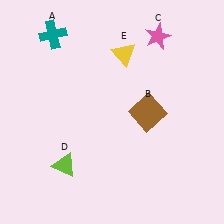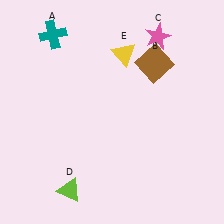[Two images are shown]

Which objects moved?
The objects that moved are: the brown square (B), the lime triangle (D).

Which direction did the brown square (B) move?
The brown square (B) moved up.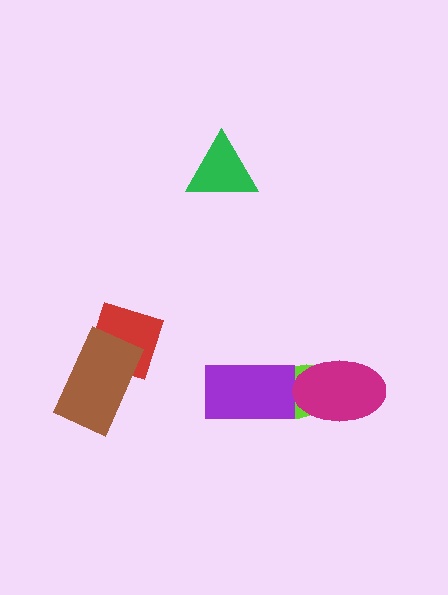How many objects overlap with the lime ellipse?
2 objects overlap with the lime ellipse.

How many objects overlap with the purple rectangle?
1 object overlaps with the purple rectangle.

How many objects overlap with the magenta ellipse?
1 object overlaps with the magenta ellipse.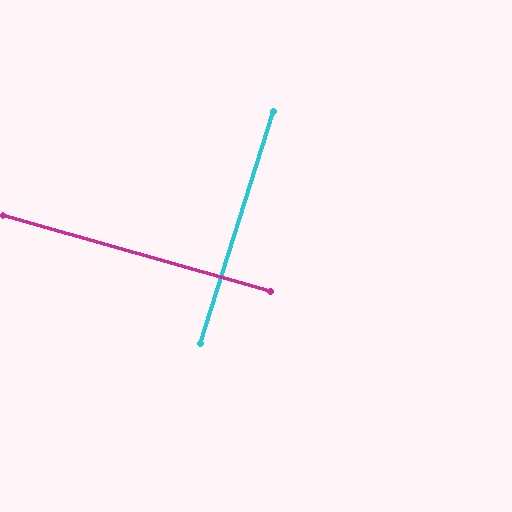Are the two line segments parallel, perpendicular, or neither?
Perpendicular — they meet at approximately 89°.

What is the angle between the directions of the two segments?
Approximately 89 degrees.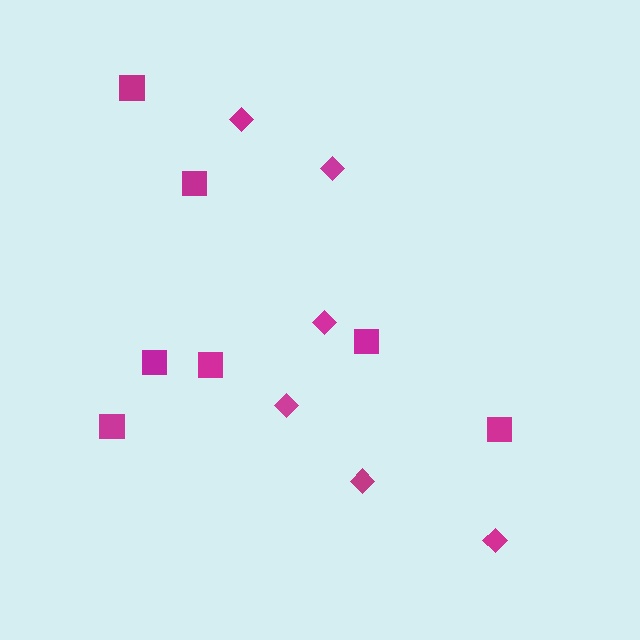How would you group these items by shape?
There are 2 groups: one group of squares (7) and one group of diamonds (6).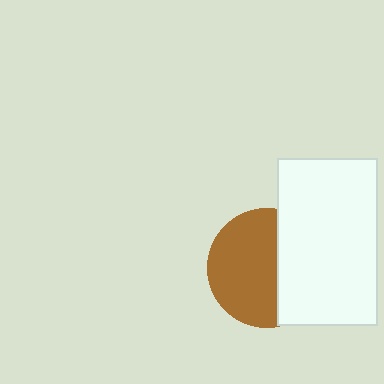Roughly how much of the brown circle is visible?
About half of it is visible (roughly 61%).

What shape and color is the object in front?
The object in front is a white rectangle.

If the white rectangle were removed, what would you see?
You would see the complete brown circle.